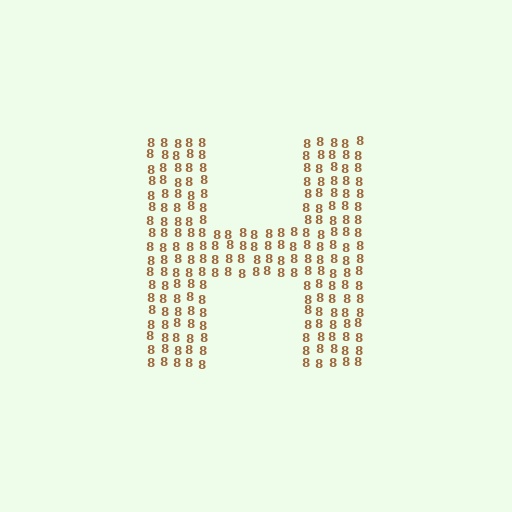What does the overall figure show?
The overall figure shows the letter H.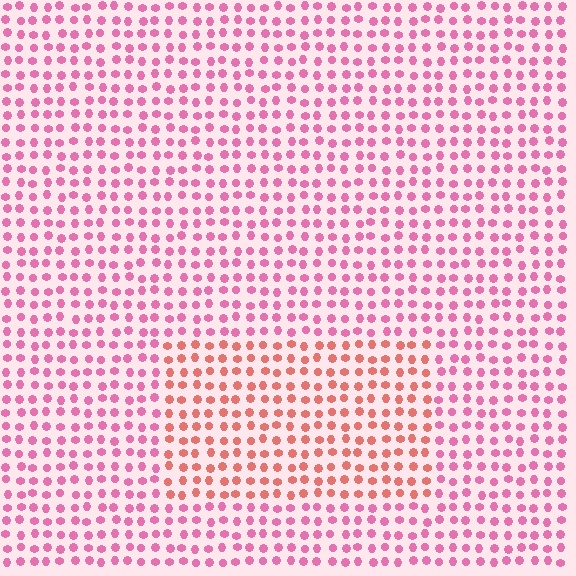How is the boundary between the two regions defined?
The boundary is defined purely by a slight shift in hue (about 34 degrees). Spacing, size, and orientation are identical on both sides.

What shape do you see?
I see a rectangle.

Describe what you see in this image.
The image is filled with small pink elements in a uniform arrangement. A rectangle-shaped region is visible where the elements are tinted to a slightly different hue, forming a subtle color boundary.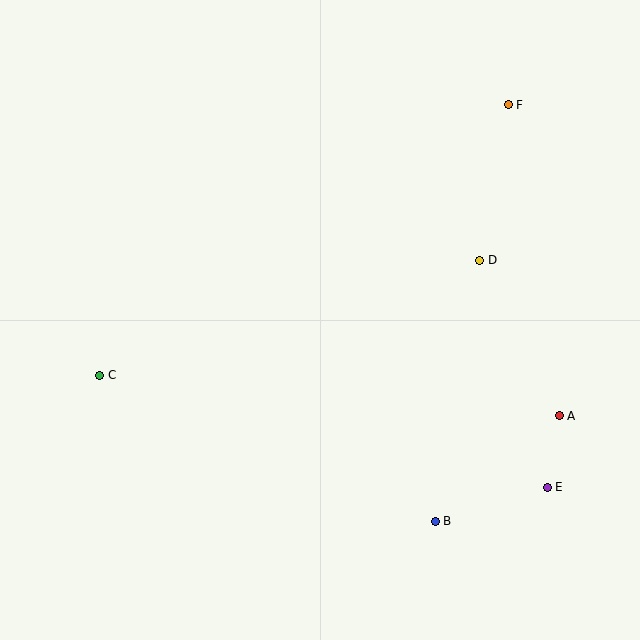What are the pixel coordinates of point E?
Point E is at (547, 487).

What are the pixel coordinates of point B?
Point B is at (435, 521).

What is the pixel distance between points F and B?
The distance between F and B is 423 pixels.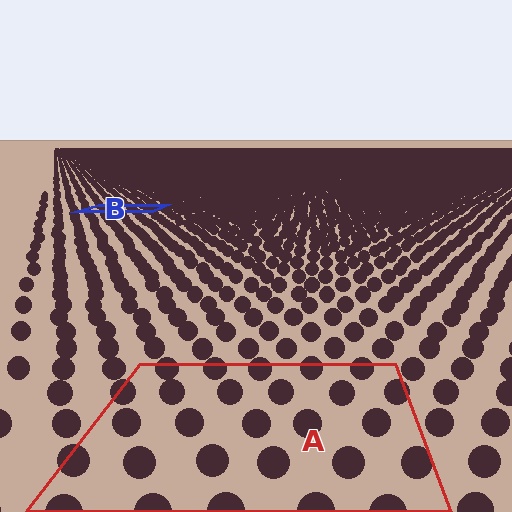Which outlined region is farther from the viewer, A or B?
Region B is farther from the viewer — the texture elements inside it appear smaller and more densely packed.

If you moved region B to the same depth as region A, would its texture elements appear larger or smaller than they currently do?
They would appear larger. At a closer depth, the same texture elements are projected at a bigger on-screen size.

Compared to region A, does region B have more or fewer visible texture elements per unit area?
Region B has more texture elements per unit area — they are packed more densely because it is farther away.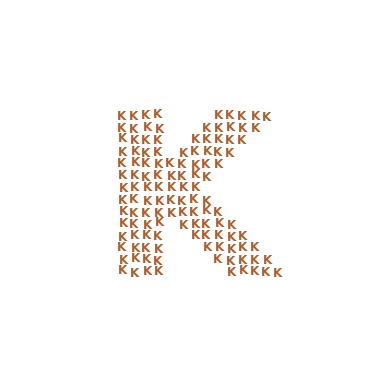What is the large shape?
The large shape is the letter K.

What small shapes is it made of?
It is made of small letter K's.